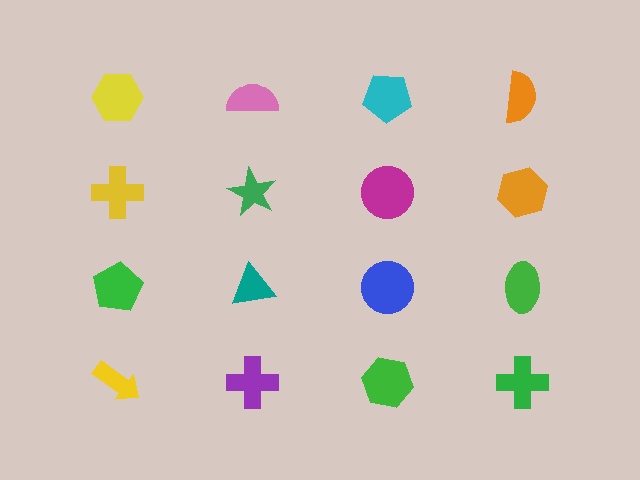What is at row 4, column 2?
A purple cross.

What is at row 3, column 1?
A green pentagon.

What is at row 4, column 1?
A yellow arrow.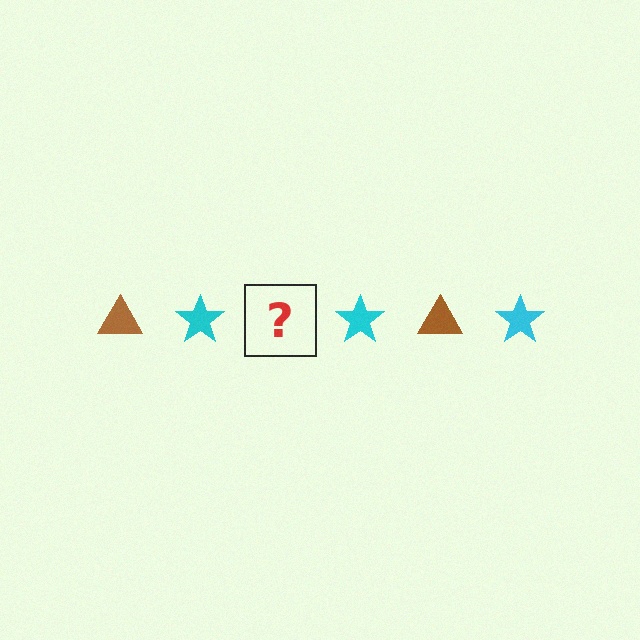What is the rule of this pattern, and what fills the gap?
The rule is that the pattern alternates between brown triangle and cyan star. The gap should be filled with a brown triangle.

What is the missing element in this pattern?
The missing element is a brown triangle.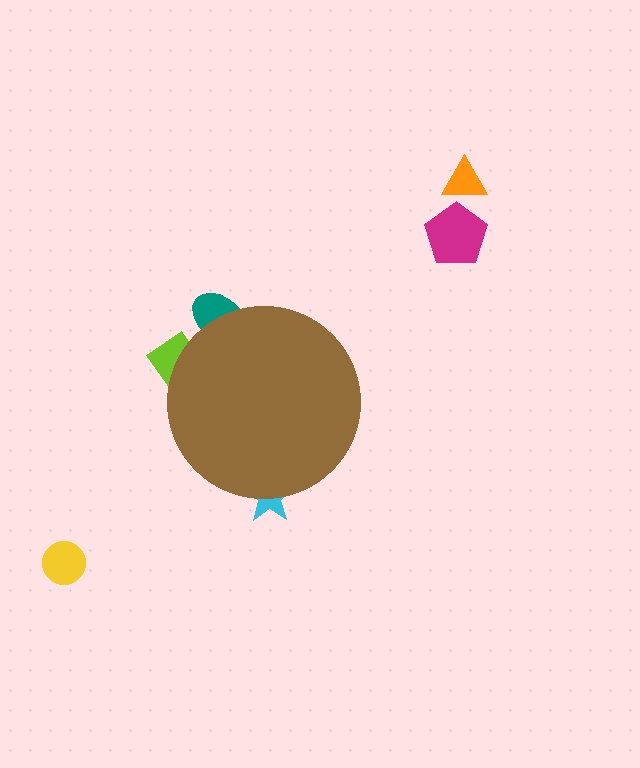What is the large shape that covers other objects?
A brown circle.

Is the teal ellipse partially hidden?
Yes, the teal ellipse is partially hidden behind the brown circle.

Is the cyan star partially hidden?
Yes, the cyan star is partially hidden behind the brown circle.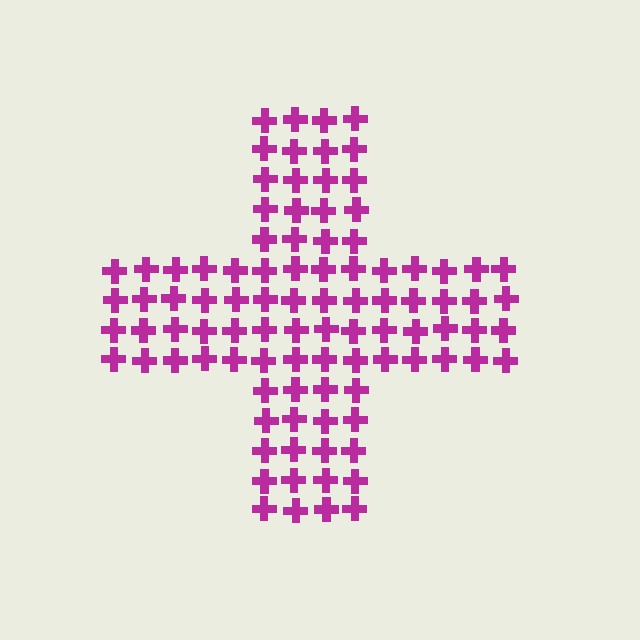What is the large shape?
The large shape is a cross.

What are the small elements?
The small elements are crosses.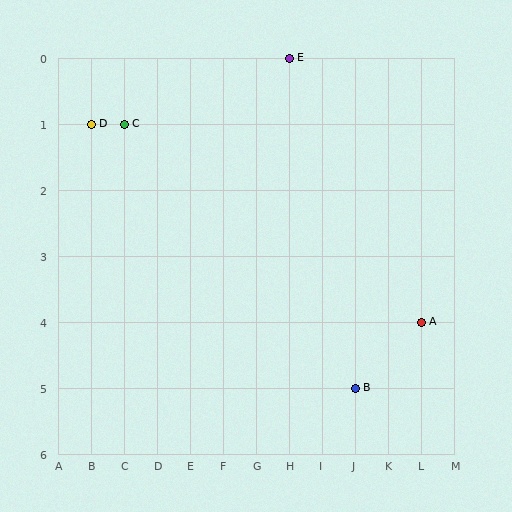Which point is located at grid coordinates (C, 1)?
Point C is at (C, 1).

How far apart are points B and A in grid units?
Points B and A are 2 columns and 1 row apart (about 2.2 grid units diagonally).